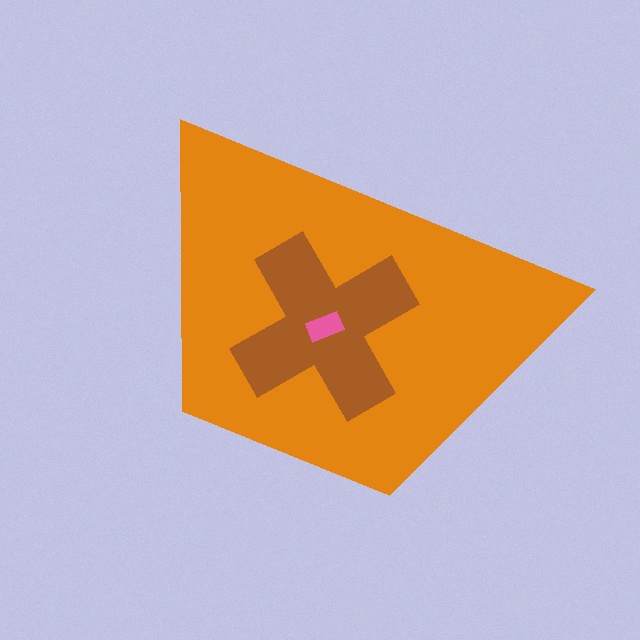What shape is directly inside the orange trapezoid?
The brown cross.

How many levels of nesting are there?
3.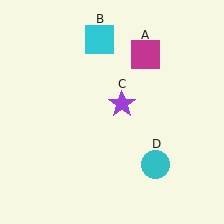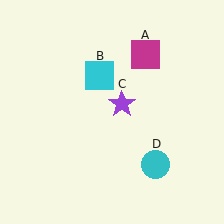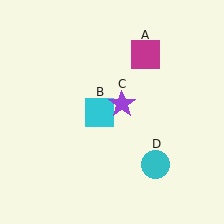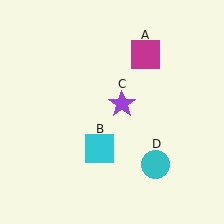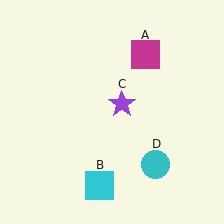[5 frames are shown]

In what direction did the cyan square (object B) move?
The cyan square (object B) moved down.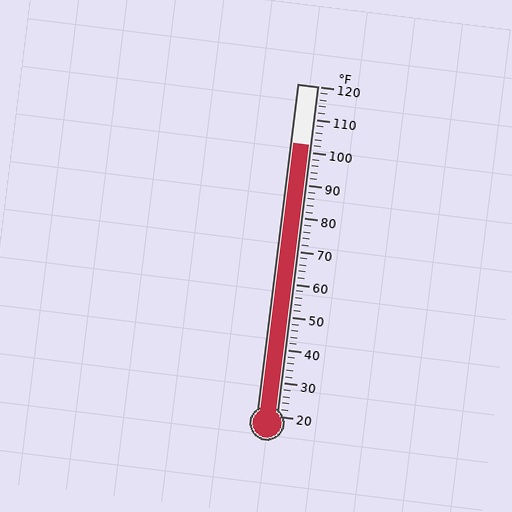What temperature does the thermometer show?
The thermometer shows approximately 102°F.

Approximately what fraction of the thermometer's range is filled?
The thermometer is filled to approximately 80% of its range.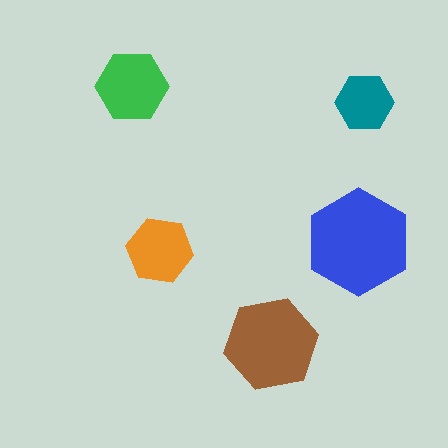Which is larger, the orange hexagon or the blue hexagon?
The blue one.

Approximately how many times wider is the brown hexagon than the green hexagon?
About 1.5 times wider.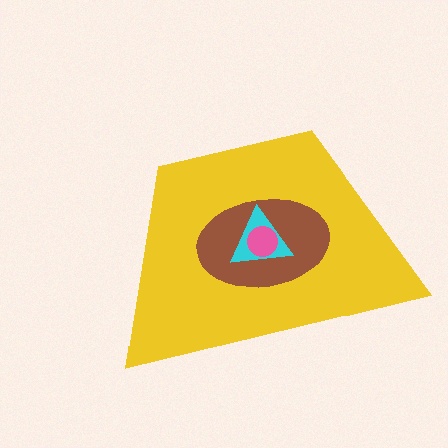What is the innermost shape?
The pink circle.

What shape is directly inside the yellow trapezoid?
The brown ellipse.